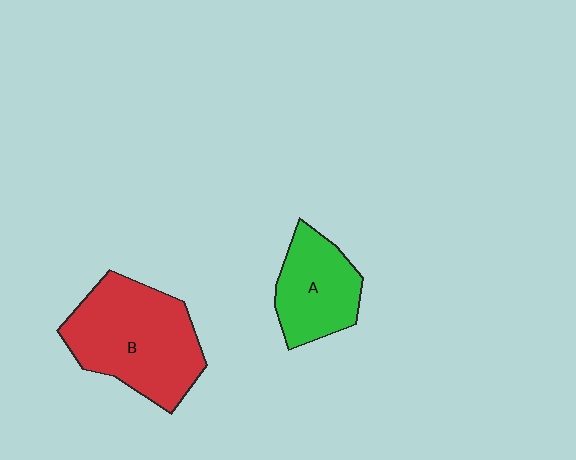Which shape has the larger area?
Shape B (red).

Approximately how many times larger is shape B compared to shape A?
Approximately 1.7 times.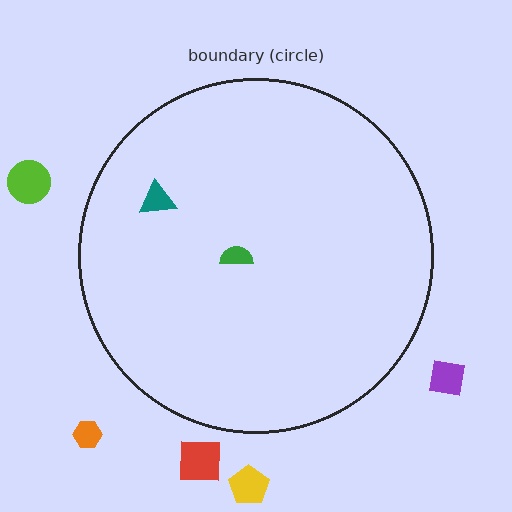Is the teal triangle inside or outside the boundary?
Inside.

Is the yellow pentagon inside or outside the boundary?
Outside.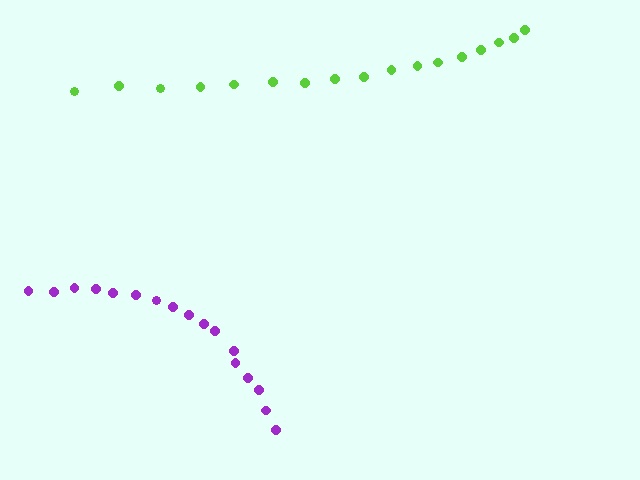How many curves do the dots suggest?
There are 2 distinct paths.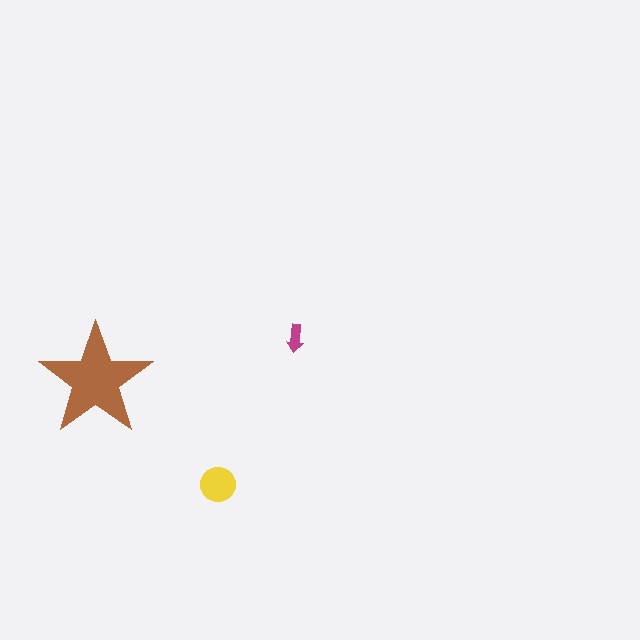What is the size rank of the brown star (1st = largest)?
1st.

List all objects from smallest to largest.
The magenta arrow, the yellow circle, the brown star.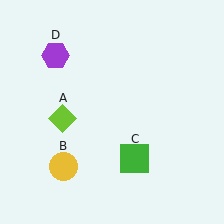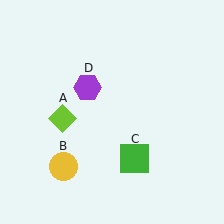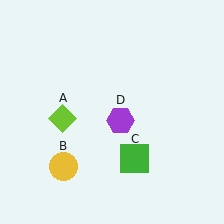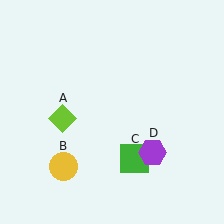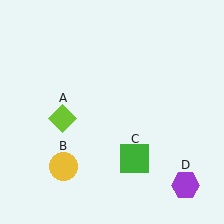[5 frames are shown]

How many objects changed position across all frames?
1 object changed position: purple hexagon (object D).